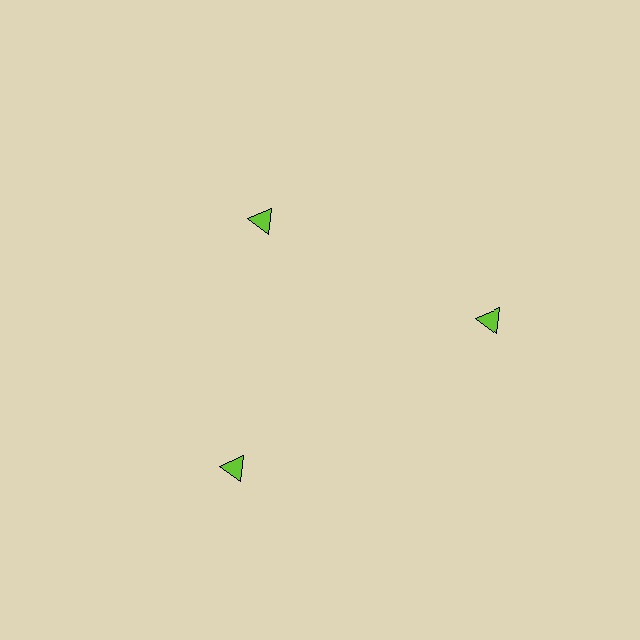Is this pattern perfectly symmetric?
No. The 3 lime triangles are arranged in a ring, but one element near the 11 o'clock position is pulled inward toward the center, breaking the 3-fold rotational symmetry.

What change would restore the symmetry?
The symmetry would be restored by moving it outward, back onto the ring so that all 3 triangles sit at equal angles and equal distance from the center.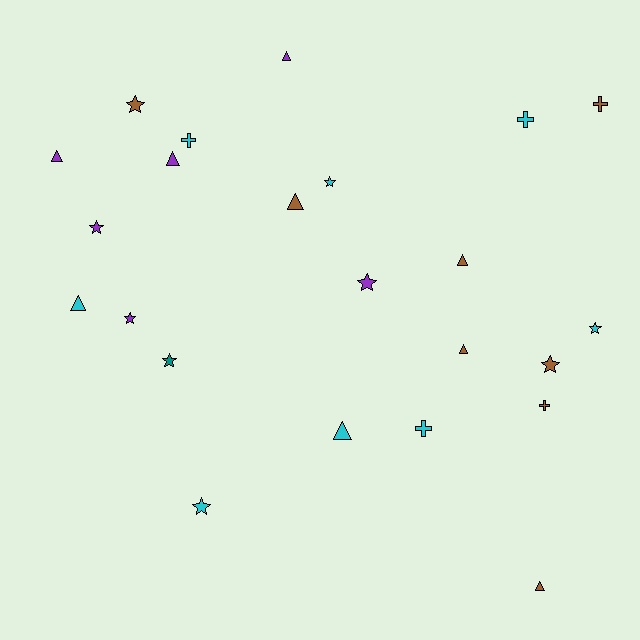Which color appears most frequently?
Cyan, with 8 objects.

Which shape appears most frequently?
Triangle, with 9 objects.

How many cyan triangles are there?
There are 2 cyan triangles.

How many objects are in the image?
There are 23 objects.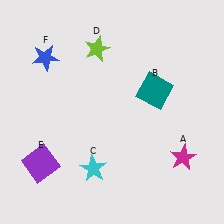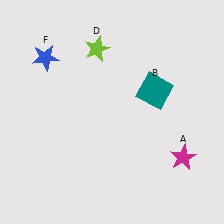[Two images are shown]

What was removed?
The purple square (E), the cyan star (C) were removed in Image 2.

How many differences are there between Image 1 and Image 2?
There are 2 differences between the two images.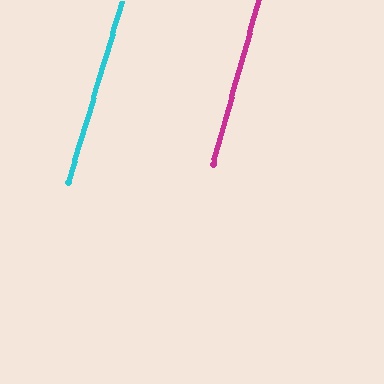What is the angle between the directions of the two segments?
Approximately 1 degree.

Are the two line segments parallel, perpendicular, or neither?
Parallel — their directions differ by only 0.8°.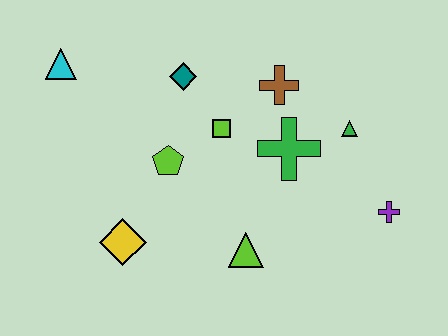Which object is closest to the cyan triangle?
The teal diamond is closest to the cyan triangle.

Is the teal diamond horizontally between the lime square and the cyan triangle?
Yes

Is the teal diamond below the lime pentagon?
No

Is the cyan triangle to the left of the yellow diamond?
Yes